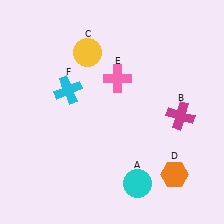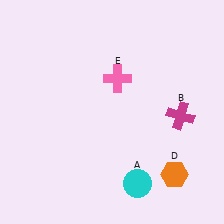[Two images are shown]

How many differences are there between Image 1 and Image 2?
There are 2 differences between the two images.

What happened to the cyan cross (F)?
The cyan cross (F) was removed in Image 2. It was in the top-left area of Image 1.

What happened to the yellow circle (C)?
The yellow circle (C) was removed in Image 2. It was in the top-left area of Image 1.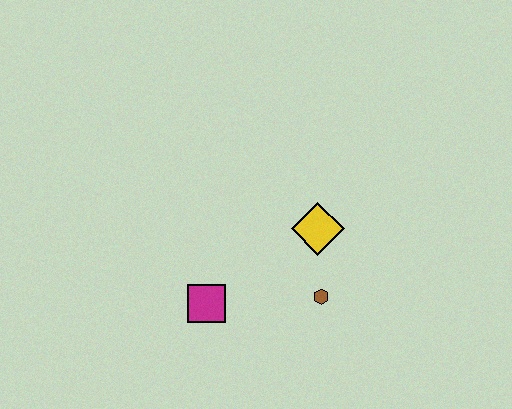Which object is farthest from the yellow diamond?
The magenta square is farthest from the yellow diamond.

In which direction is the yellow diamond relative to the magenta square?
The yellow diamond is to the right of the magenta square.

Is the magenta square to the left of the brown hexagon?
Yes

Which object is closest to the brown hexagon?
The yellow diamond is closest to the brown hexagon.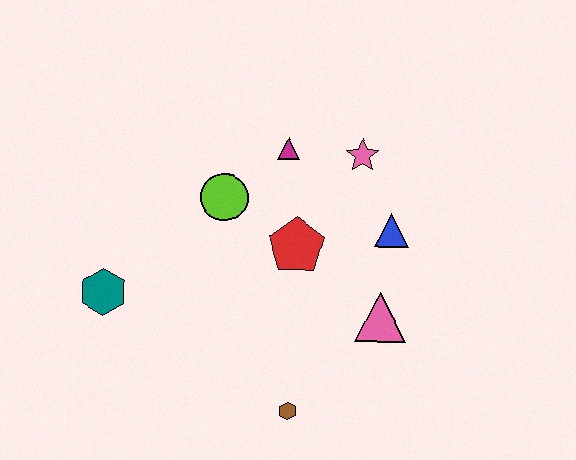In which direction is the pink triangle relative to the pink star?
The pink triangle is below the pink star.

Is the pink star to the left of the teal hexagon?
No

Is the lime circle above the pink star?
No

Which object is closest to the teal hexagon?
The lime circle is closest to the teal hexagon.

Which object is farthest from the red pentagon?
The teal hexagon is farthest from the red pentagon.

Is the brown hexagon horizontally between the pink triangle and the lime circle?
Yes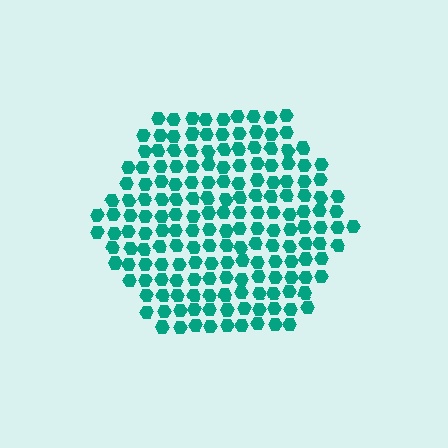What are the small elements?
The small elements are hexagons.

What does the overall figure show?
The overall figure shows a hexagon.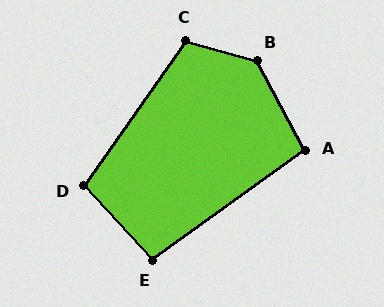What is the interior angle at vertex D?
Approximately 102 degrees (obtuse).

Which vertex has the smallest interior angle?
E, at approximately 97 degrees.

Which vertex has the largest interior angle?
B, at approximately 134 degrees.